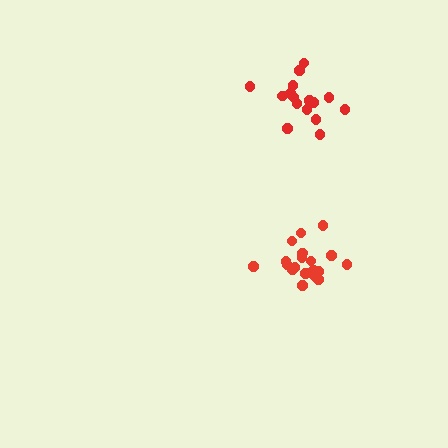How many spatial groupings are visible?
There are 2 spatial groupings.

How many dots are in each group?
Group 1: 20 dots, Group 2: 17 dots (37 total).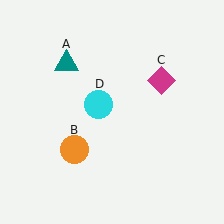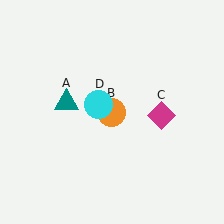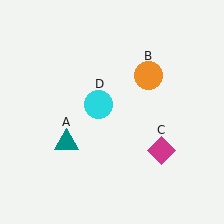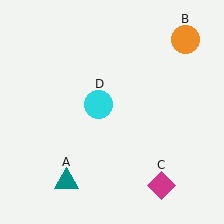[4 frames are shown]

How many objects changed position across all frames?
3 objects changed position: teal triangle (object A), orange circle (object B), magenta diamond (object C).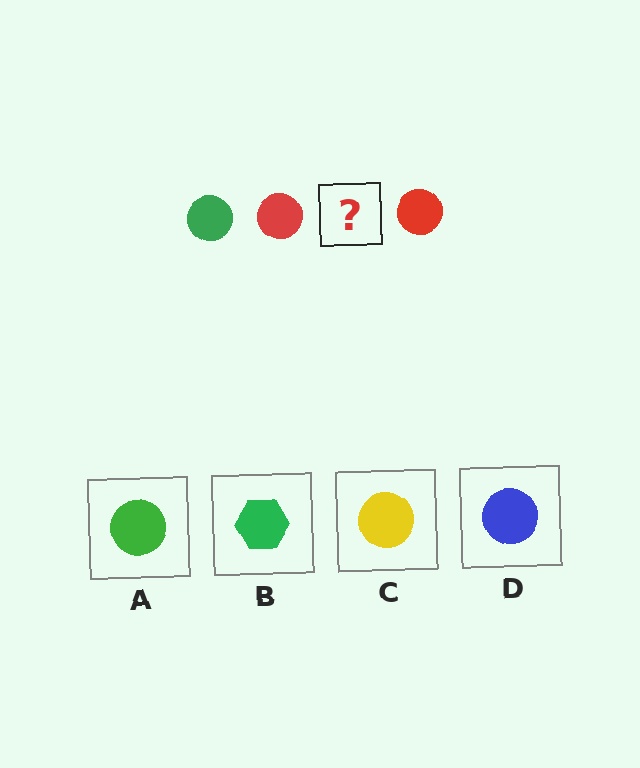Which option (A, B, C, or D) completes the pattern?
A.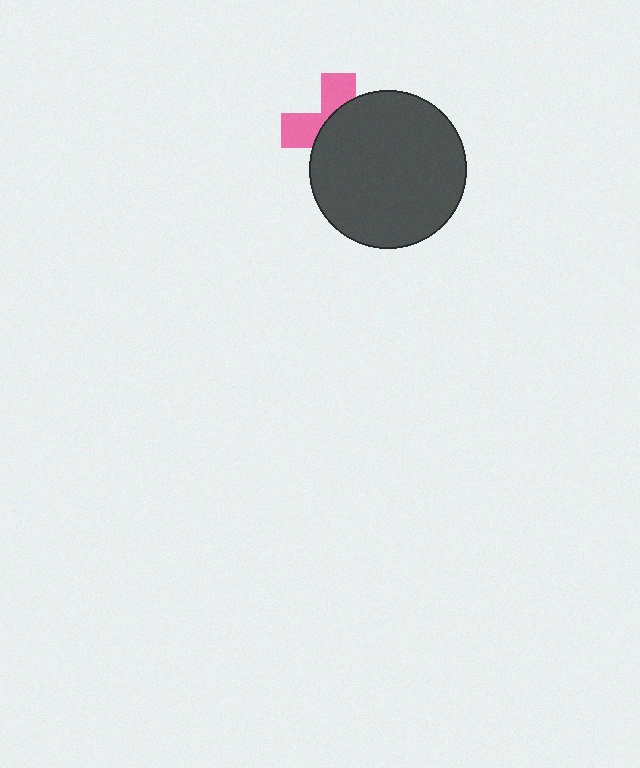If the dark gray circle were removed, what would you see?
You would see the complete pink cross.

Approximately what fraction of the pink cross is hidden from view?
Roughly 63% of the pink cross is hidden behind the dark gray circle.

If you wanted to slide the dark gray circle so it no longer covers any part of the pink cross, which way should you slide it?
Slide it toward the lower-right — that is the most direct way to separate the two shapes.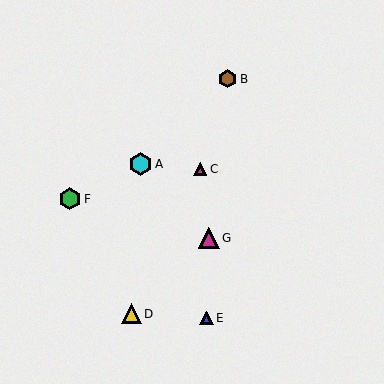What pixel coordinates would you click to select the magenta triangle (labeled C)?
Click at (200, 169) to select the magenta triangle C.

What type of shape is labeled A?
Shape A is a cyan hexagon.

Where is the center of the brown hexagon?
The center of the brown hexagon is at (228, 79).